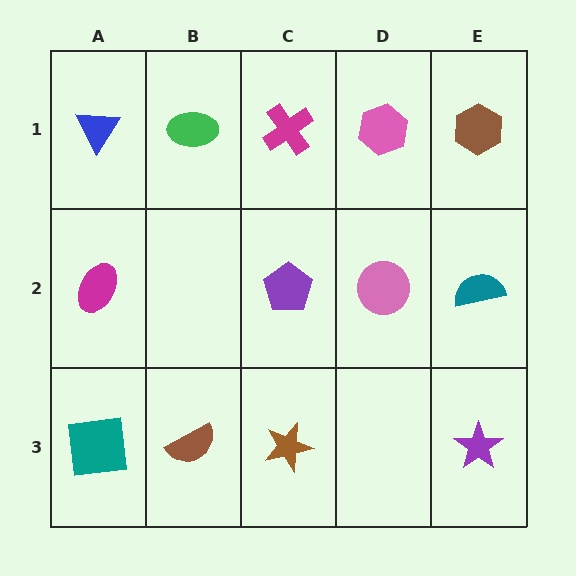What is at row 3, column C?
A brown star.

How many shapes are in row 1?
5 shapes.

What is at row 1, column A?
A blue triangle.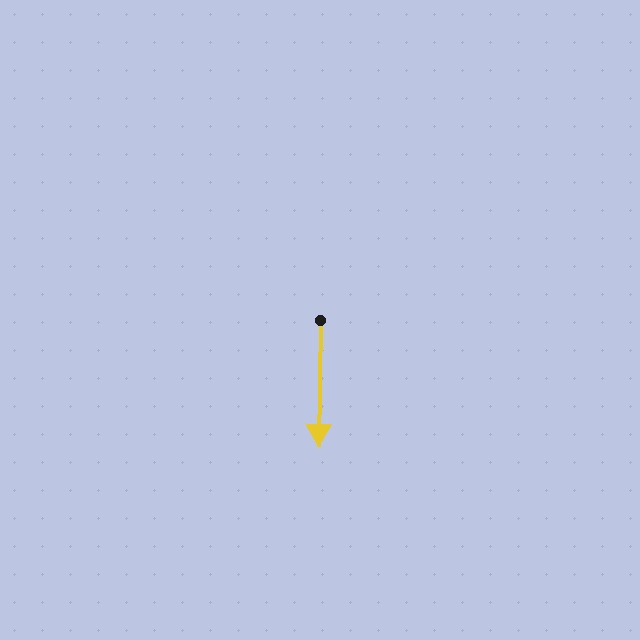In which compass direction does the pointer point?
South.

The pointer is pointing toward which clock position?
Roughly 6 o'clock.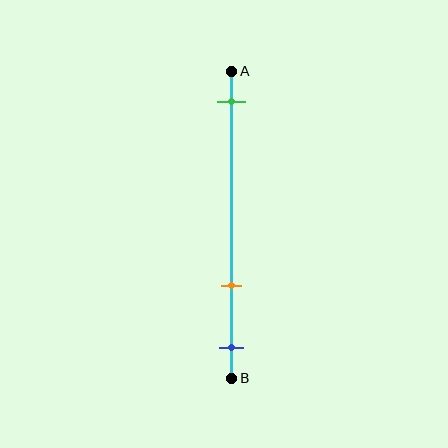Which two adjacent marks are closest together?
The orange and blue marks are the closest adjacent pair.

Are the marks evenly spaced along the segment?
No, the marks are not evenly spaced.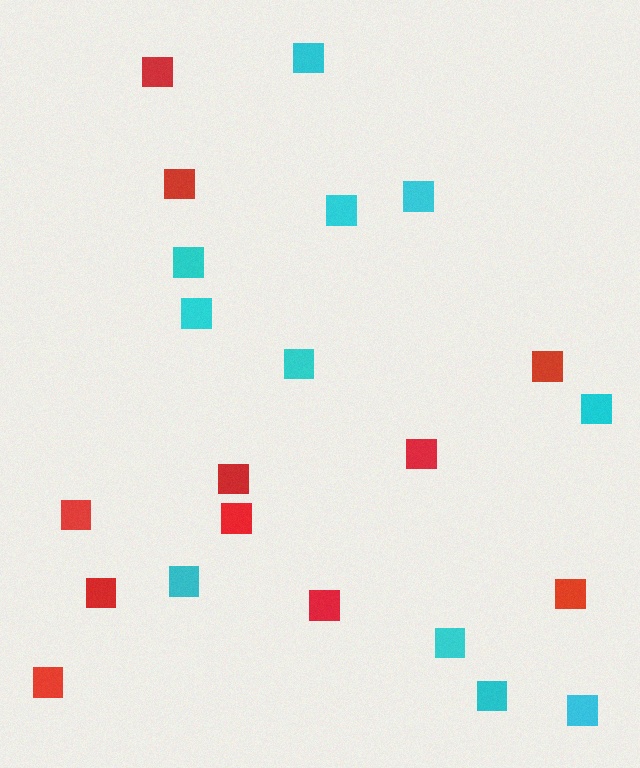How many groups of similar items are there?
There are 2 groups: one group of cyan squares (11) and one group of red squares (11).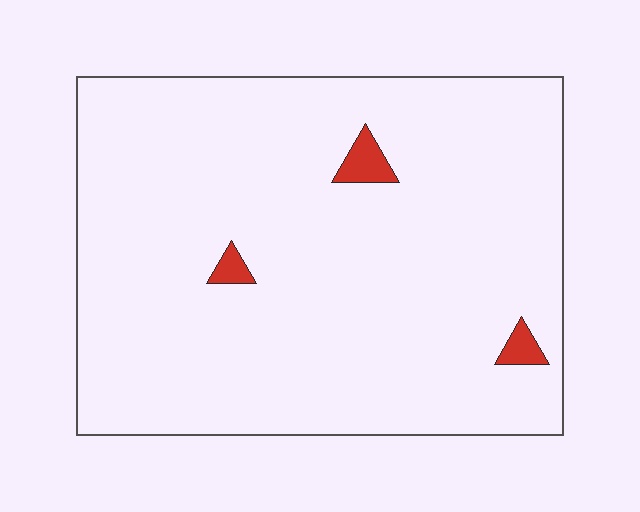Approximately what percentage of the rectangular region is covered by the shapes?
Approximately 5%.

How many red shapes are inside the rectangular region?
3.